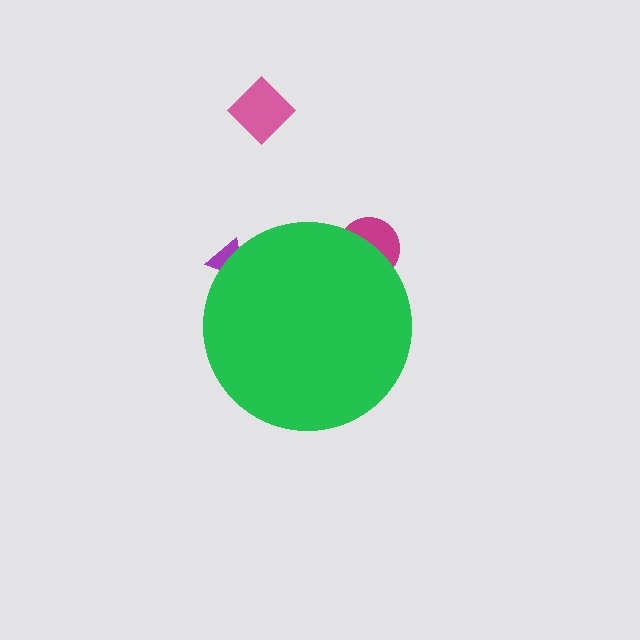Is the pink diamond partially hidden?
No, the pink diamond is fully visible.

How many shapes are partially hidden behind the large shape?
2 shapes are partially hidden.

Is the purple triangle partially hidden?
Yes, the purple triangle is partially hidden behind the green circle.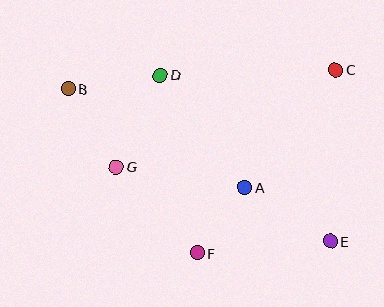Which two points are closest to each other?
Points A and F are closest to each other.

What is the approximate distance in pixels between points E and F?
The distance between E and F is approximately 134 pixels.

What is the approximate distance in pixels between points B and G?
The distance between B and G is approximately 92 pixels.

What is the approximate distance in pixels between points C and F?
The distance between C and F is approximately 230 pixels.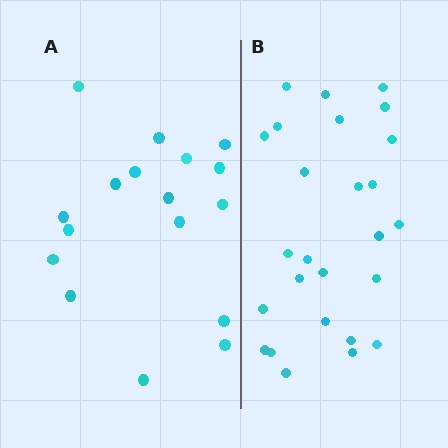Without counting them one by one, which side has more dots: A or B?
Region B (the right region) has more dots.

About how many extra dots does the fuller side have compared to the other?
Region B has roughly 8 or so more dots than region A.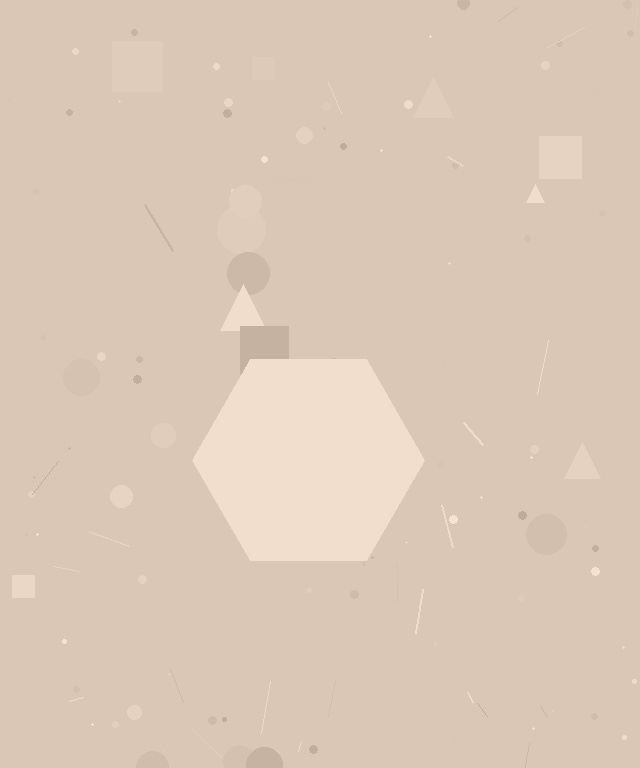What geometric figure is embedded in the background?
A hexagon is embedded in the background.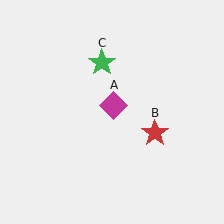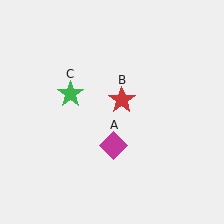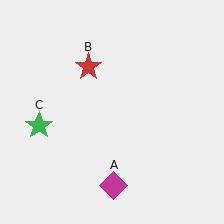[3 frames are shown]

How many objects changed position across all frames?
3 objects changed position: magenta diamond (object A), red star (object B), green star (object C).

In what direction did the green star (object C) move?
The green star (object C) moved down and to the left.